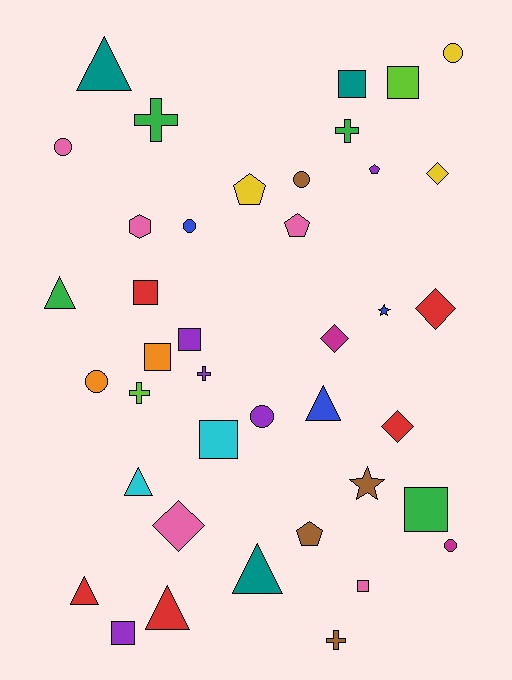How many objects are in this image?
There are 40 objects.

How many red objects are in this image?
There are 5 red objects.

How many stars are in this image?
There are 2 stars.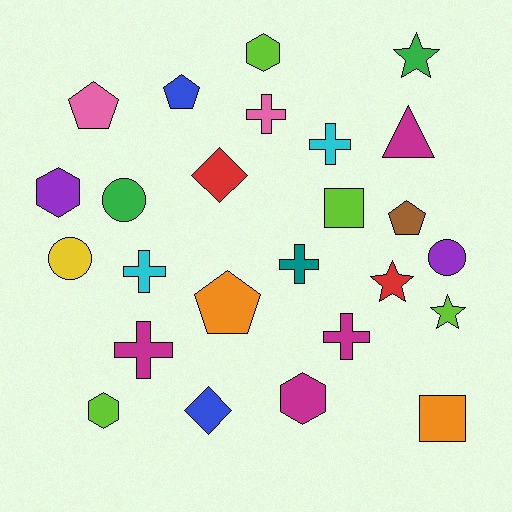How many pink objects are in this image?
There are 2 pink objects.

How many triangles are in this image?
There is 1 triangle.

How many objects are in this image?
There are 25 objects.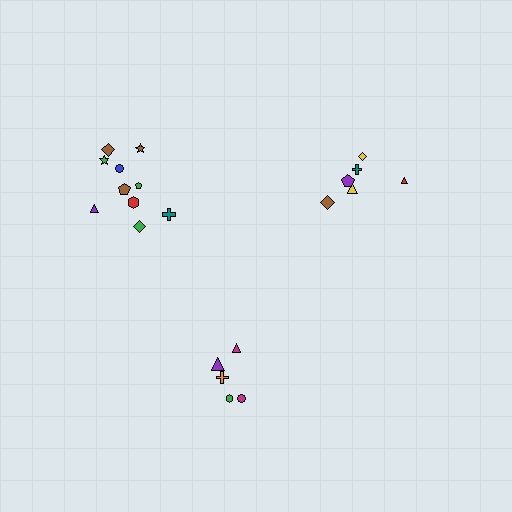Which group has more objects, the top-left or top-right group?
The top-left group.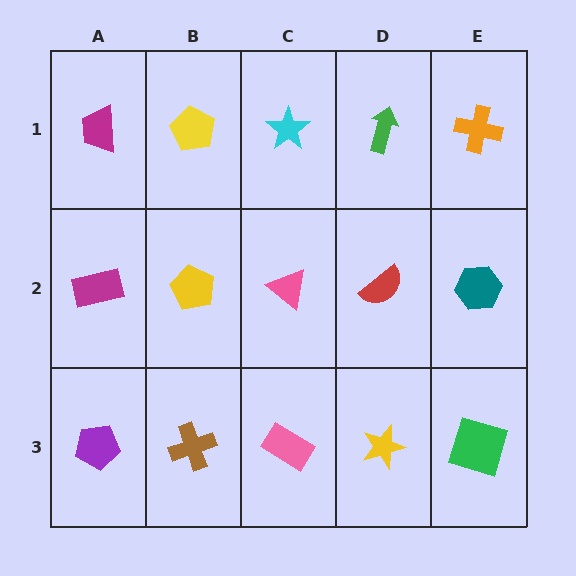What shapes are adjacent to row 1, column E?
A teal hexagon (row 2, column E), a green arrow (row 1, column D).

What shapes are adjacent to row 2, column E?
An orange cross (row 1, column E), a green square (row 3, column E), a red semicircle (row 2, column D).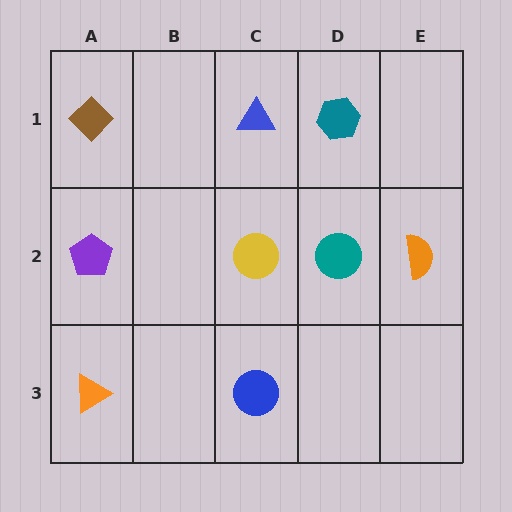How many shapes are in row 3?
2 shapes.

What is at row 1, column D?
A teal hexagon.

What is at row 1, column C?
A blue triangle.